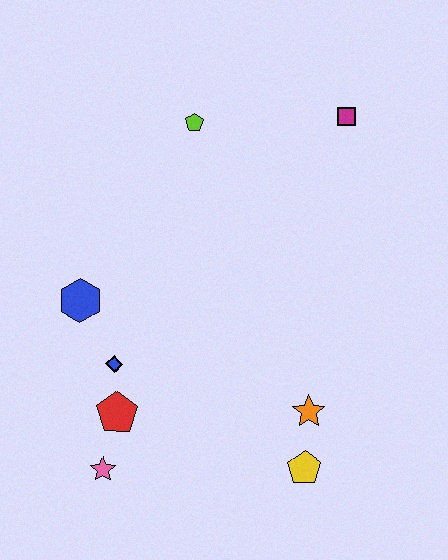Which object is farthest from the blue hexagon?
The magenta square is farthest from the blue hexagon.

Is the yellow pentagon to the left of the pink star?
No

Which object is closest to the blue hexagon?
The blue diamond is closest to the blue hexagon.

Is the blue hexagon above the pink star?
Yes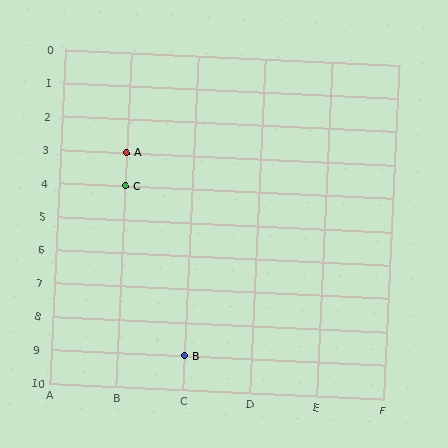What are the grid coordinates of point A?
Point A is at grid coordinates (B, 3).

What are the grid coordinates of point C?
Point C is at grid coordinates (B, 4).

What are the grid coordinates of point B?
Point B is at grid coordinates (C, 9).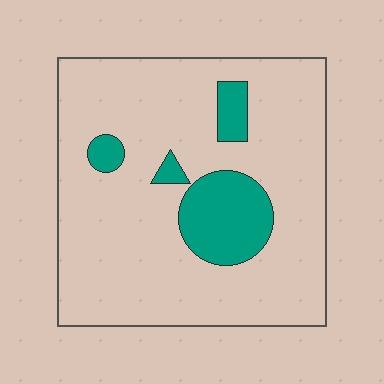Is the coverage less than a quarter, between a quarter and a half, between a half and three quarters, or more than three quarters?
Less than a quarter.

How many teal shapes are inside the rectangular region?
4.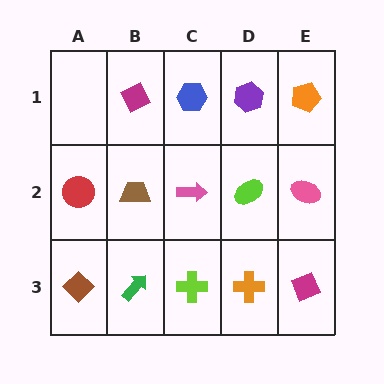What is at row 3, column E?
A magenta diamond.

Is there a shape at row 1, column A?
No, that cell is empty.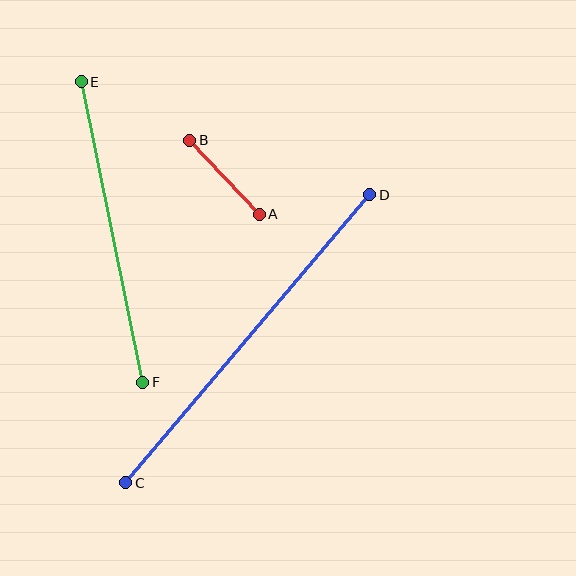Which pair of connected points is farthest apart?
Points C and D are farthest apart.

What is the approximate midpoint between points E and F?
The midpoint is at approximately (112, 232) pixels.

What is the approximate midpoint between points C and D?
The midpoint is at approximately (248, 339) pixels.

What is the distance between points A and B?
The distance is approximately 101 pixels.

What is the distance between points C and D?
The distance is approximately 378 pixels.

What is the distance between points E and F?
The distance is approximately 307 pixels.